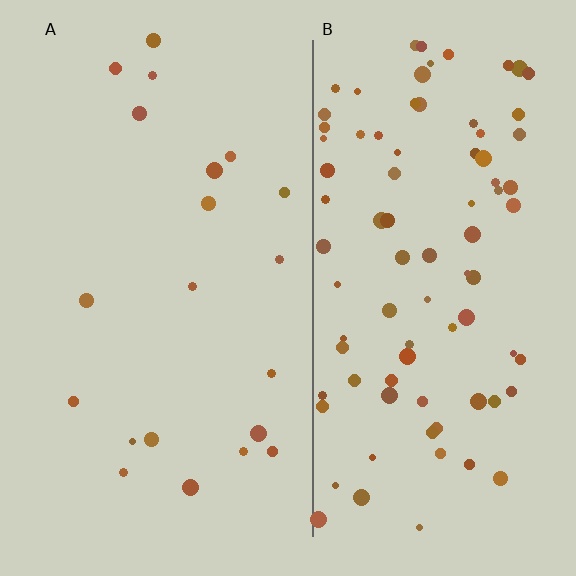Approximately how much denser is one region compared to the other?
Approximately 4.3× — region B over region A.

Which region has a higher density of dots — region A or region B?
B (the right).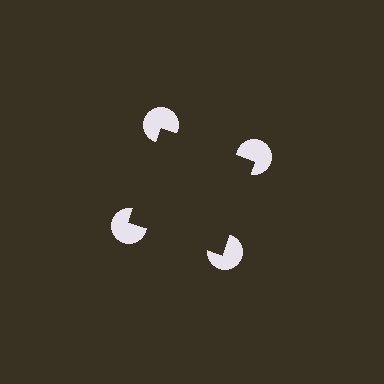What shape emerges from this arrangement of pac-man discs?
An illusory square — its edges are inferred from the aligned wedge cuts in the pac-man discs, not physically drawn.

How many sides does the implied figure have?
4 sides.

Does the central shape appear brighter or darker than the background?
It typically appears slightly darker than the background, even though no actual brightness change is drawn.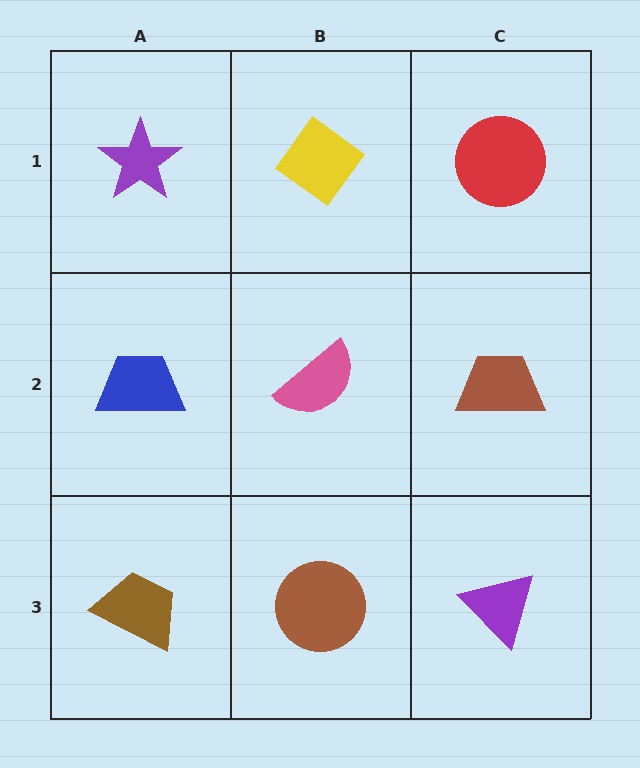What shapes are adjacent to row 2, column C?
A red circle (row 1, column C), a purple triangle (row 3, column C), a pink semicircle (row 2, column B).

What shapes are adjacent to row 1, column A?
A blue trapezoid (row 2, column A), a yellow diamond (row 1, column B).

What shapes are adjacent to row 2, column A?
A purple star (row 1, column A), a brown trapezoid (row 3, column A), a pink semicircle (row 2, column B).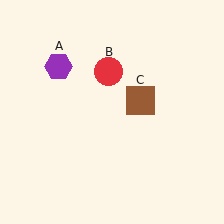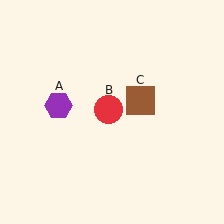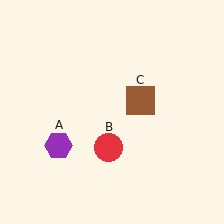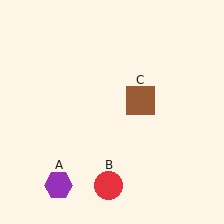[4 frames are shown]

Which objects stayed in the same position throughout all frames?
Brown square (object C) remained stationary.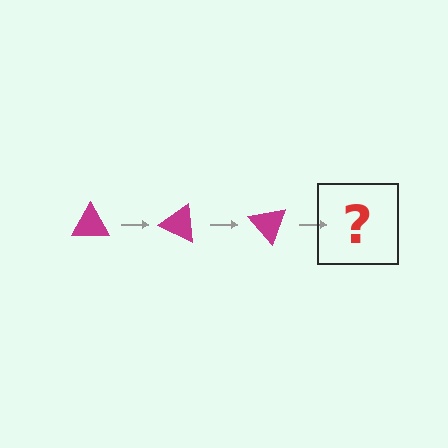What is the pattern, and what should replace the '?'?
The pattern is that the triangle rotates 25 degrees each step. The '?' should be a magenta triangle rotated 75 degrees.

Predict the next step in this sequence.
The next step is a magenta triangle rotated 75 degrees.